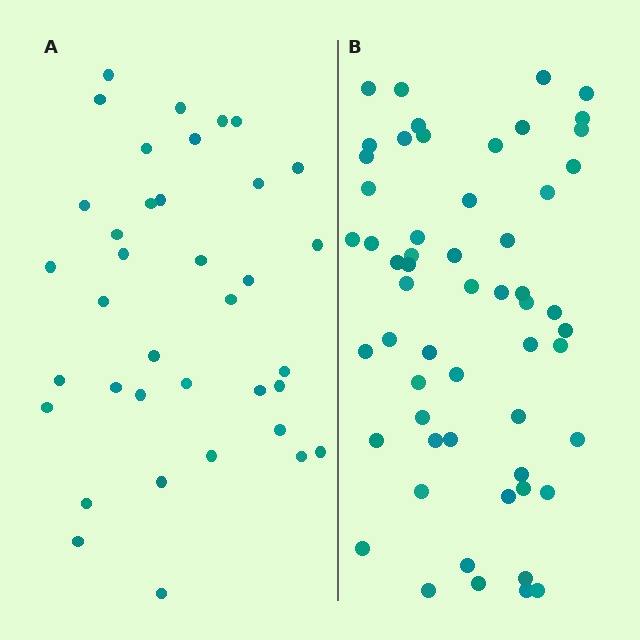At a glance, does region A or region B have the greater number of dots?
Region B (the right region) has more dots.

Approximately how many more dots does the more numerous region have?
Region B has approximately 20 more dots than region A.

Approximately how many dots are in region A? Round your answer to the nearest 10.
About 40 dots. (The exact count is 37, which rounds to 40.)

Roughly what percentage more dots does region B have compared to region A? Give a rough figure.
About 55% more.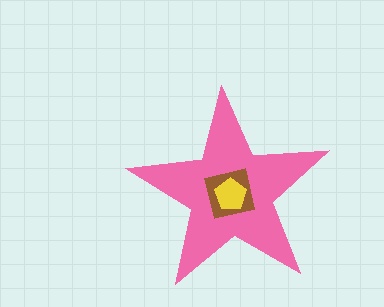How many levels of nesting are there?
3.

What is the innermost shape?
The yellow pentagon.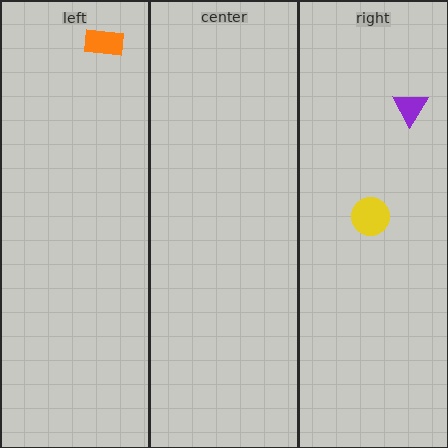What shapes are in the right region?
The purple triangle, the yellow circle.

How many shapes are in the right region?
2.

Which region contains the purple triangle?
The right region.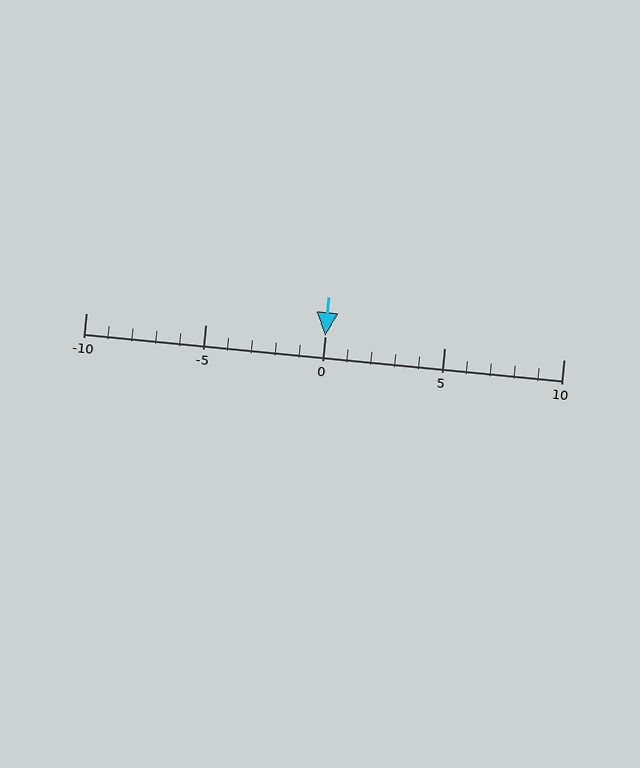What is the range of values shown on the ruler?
The ruler shows values from -10 to 10.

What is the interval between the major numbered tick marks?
The major tick marks are spaced 5 units apart.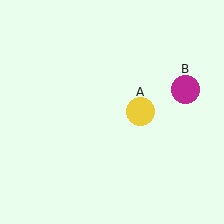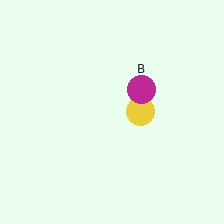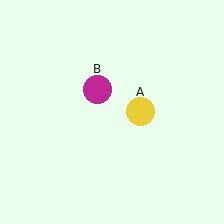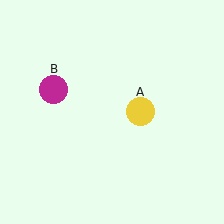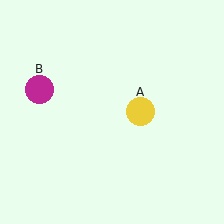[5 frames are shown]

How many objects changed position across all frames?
1 object changed position: magenta circle (object B).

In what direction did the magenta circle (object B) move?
The magenta circle (object B) moved left.